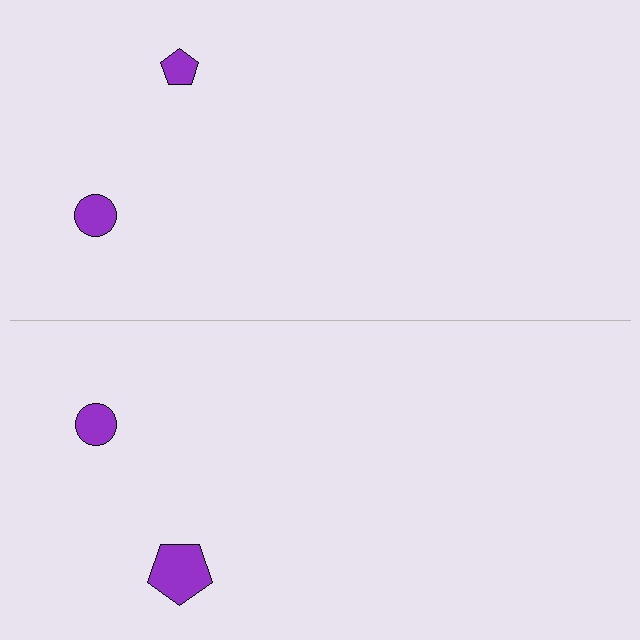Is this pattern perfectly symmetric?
No, the pattern is not perfectly symmetric. The purple pentagon on the bottom side has a different size than its mirror counterpart.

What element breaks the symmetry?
The purple pentagon on the bottom side has a different size than its mirror counterpart.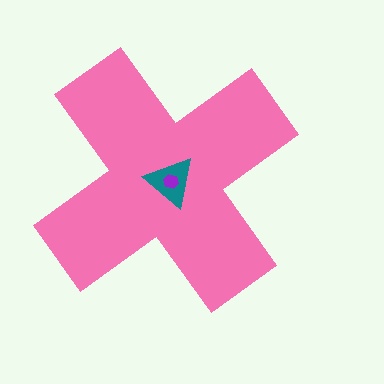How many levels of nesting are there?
3.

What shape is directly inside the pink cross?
The teal triangle.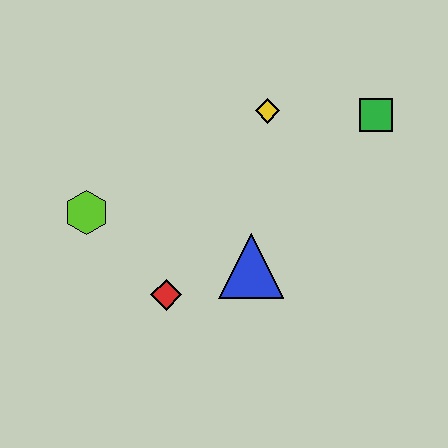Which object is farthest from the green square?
The lime hexagon is farthest from the green square.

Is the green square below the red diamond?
No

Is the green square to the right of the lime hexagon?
Yes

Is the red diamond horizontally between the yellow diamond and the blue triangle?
No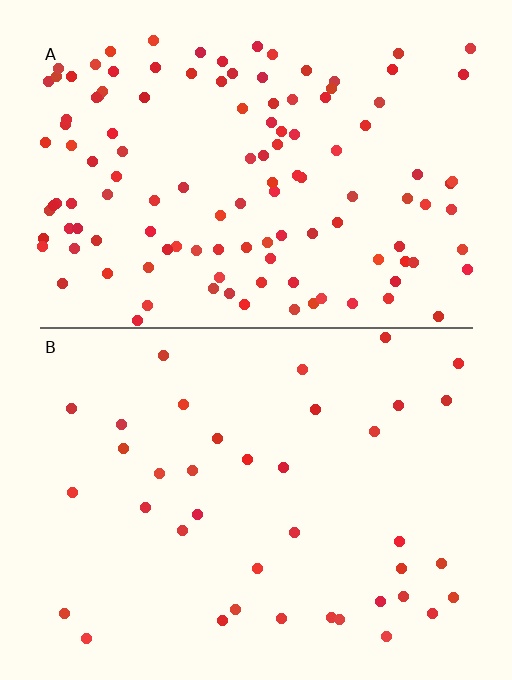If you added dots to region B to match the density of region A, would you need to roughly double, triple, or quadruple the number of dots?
Approximately triple.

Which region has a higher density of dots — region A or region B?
A (the top).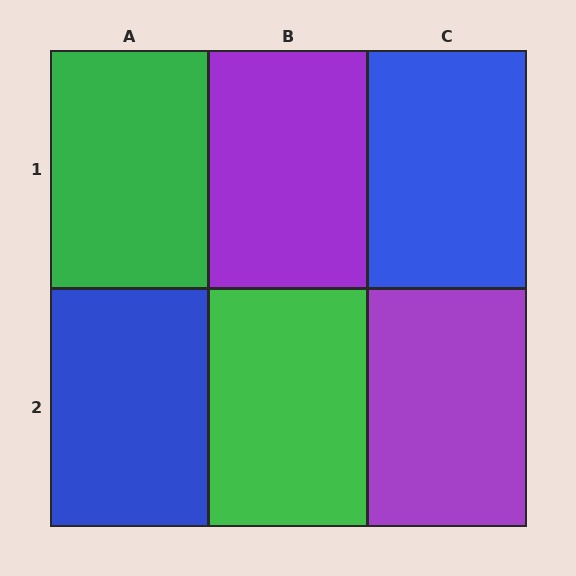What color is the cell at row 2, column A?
Blue.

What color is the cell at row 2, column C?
Purple.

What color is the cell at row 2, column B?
Green.